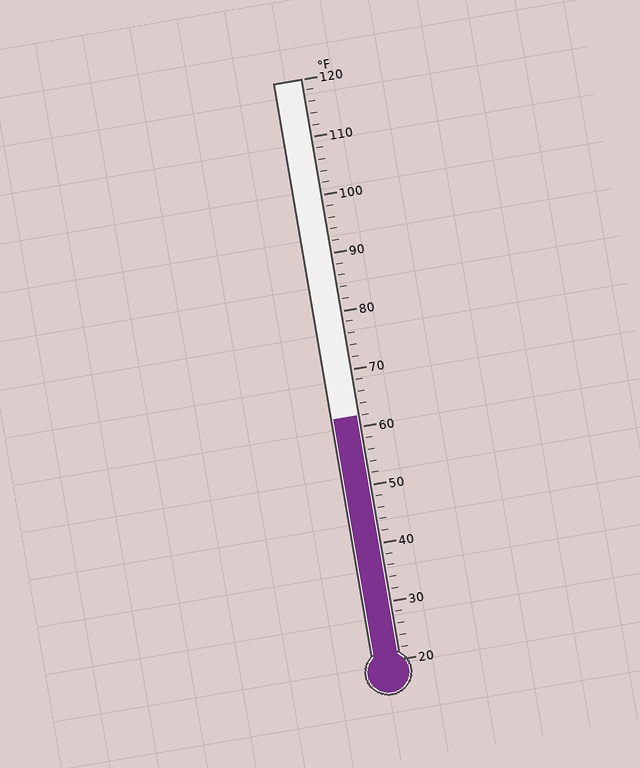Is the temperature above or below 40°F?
The temperature is above 40°F.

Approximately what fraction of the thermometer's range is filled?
The thermometer is filled to approximately 40% of its range.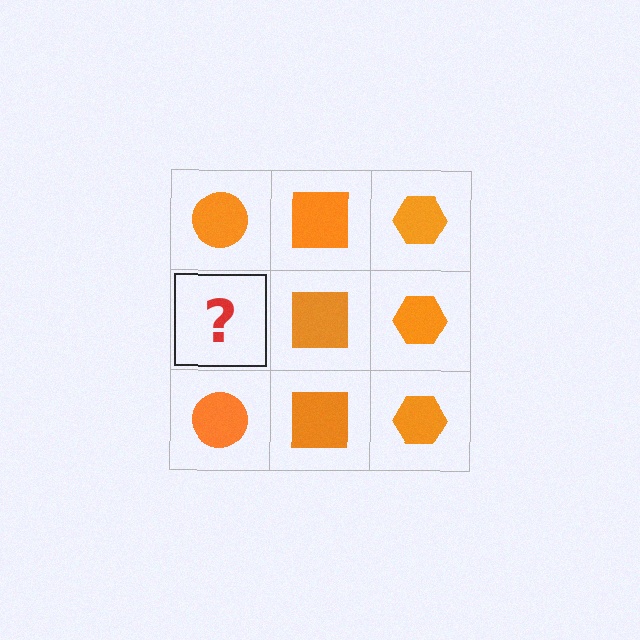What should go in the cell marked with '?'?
The missing cell should contain an orange circle.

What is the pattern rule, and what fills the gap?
The rule is that each column has a consistent shape. The gap should be filled with an orange circle.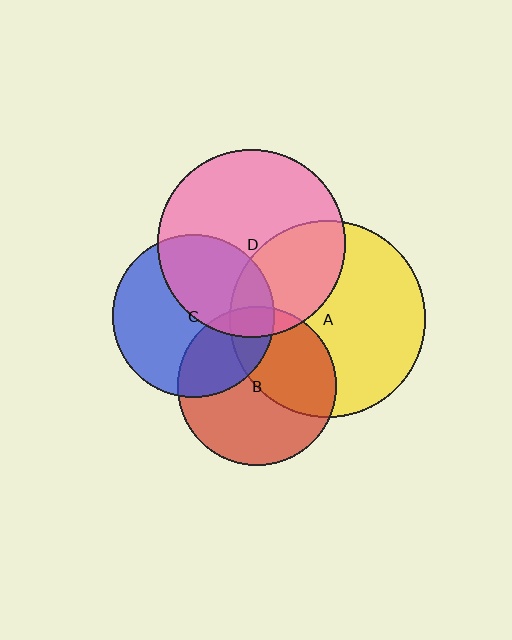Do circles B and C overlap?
Yes.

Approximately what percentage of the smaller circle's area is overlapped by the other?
Approximately 30%.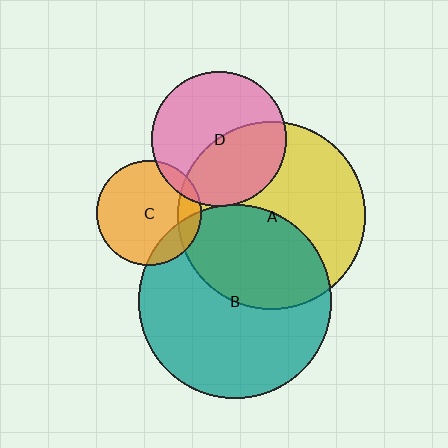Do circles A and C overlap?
Yes.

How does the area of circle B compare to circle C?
Approximately 3.4 times.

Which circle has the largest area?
Circle B (teal).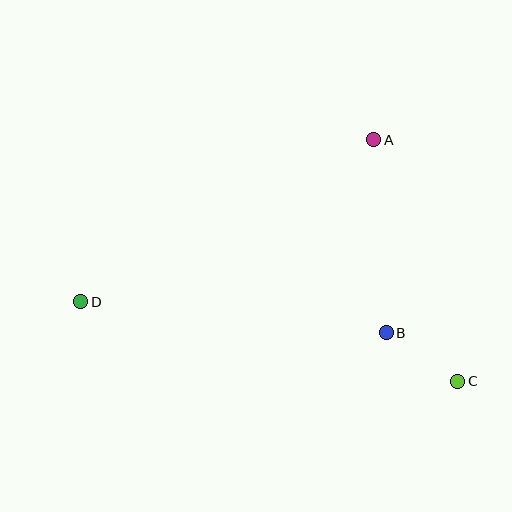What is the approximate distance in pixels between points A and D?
The distance between A and D is approximately 335 pixels.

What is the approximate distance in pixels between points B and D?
The distance between B and D is approximately 307 pixels.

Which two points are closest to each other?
Points B and C are closest to each other.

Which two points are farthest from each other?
Points C and D are farthest from each other.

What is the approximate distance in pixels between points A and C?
The distance between A and C is approximately 256 pixels.